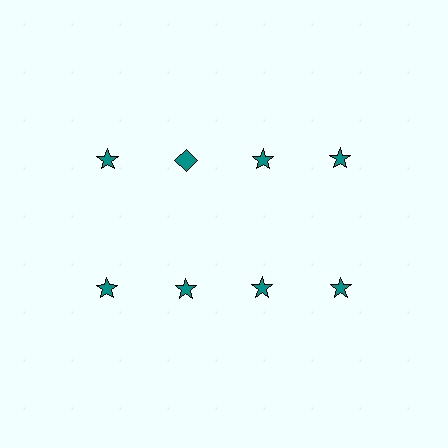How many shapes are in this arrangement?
There are 8 shapes arranged in a grid pattern.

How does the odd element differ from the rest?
It has a different shape: diamond instead of star.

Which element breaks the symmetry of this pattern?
The teal diamond in the top row, second from left column breaks the symmetry. All other shapes are teal stars.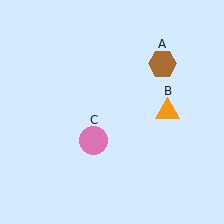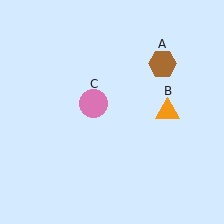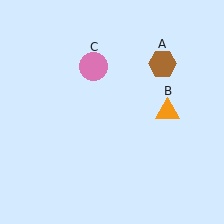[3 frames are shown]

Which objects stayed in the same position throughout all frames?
Brown hexagon (object A) and orange triangle (object B) remained stationary.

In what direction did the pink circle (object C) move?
The pink circle (object C) moved up.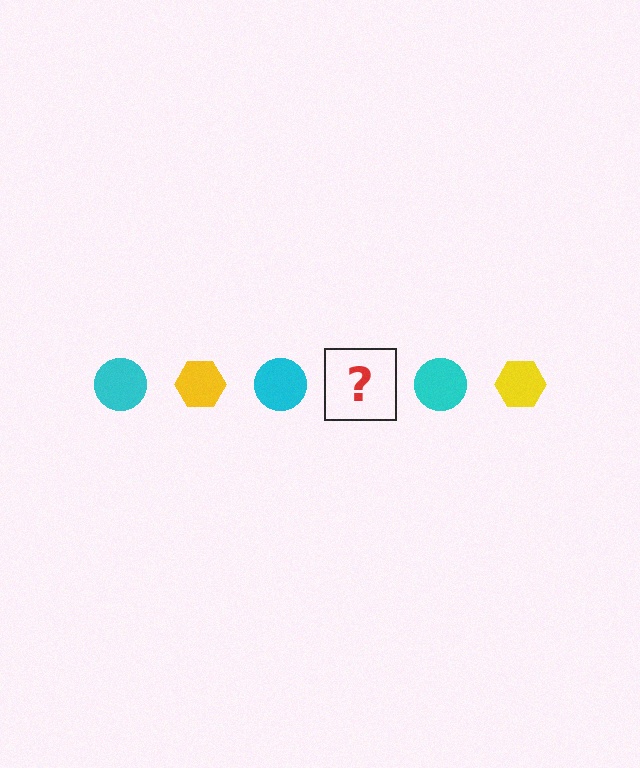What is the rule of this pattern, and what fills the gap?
The rule is that the pattern alternates between cyan circle and yellow hexagon. The gap should be filled with a yellow hexagon.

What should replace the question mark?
The question mark should be replaced with a yellow hexagon.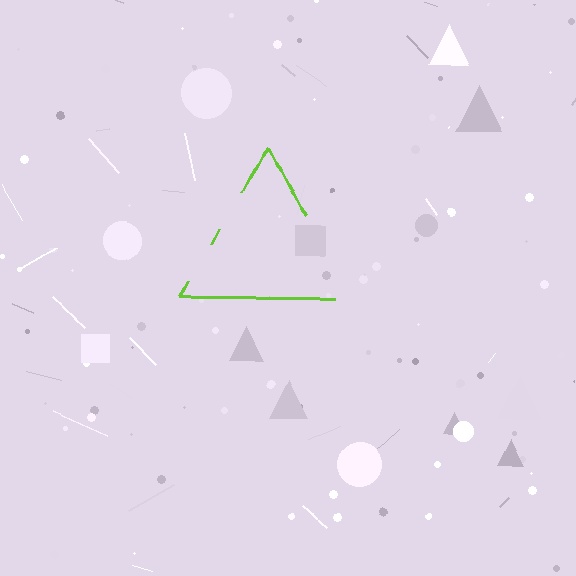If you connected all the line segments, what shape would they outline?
They would outline a triangle.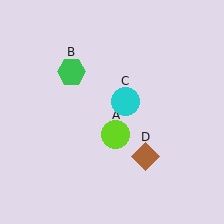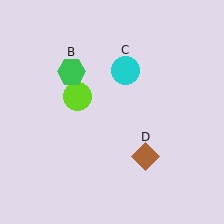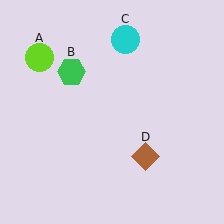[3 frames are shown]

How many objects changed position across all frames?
2 objects changed position: lime circle (object A), cyan circle (object C).